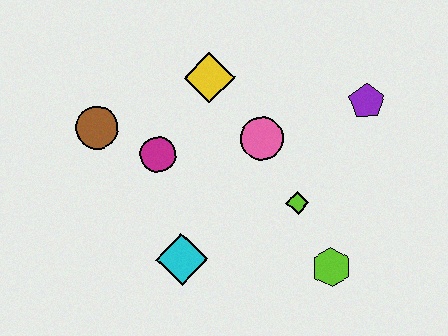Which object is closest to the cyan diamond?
The magenta circle is closest to the cyan diamond.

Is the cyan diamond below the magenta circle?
Yes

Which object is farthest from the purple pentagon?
The brown circle is farthest from the purple pentagon.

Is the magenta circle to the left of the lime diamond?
Yes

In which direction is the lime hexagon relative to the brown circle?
The lime hexagon is to the right of the brown circle.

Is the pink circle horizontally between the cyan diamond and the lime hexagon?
Yes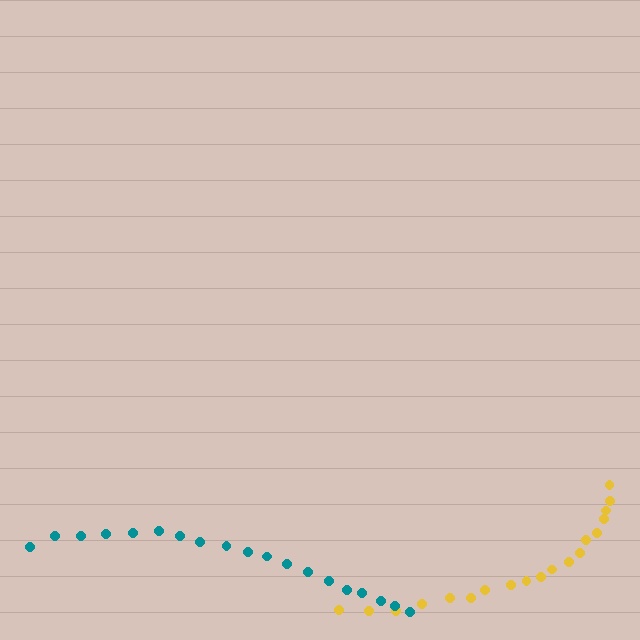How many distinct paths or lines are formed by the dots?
There are 2 distinct paths.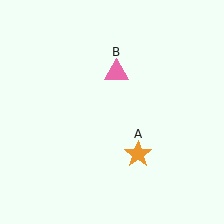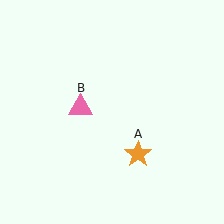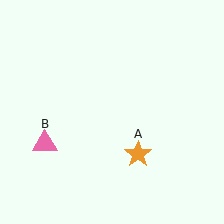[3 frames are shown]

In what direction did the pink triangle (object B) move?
The pink triangle (object B) moved down and to the left.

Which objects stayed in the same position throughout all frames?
Orange star (object A) remained stationary.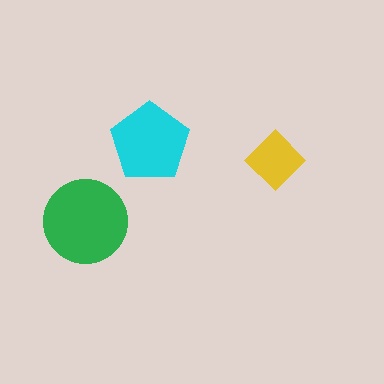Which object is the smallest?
The yellow diamond.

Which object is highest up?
The cyan pentagon is topmost.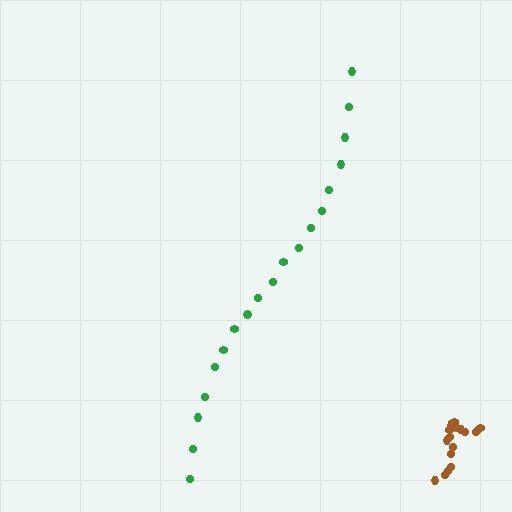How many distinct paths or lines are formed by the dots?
There are 2 distinct paths.